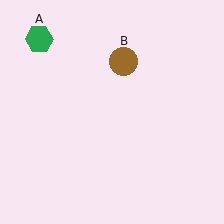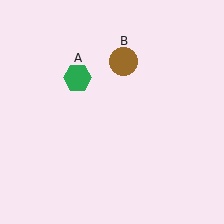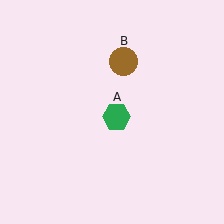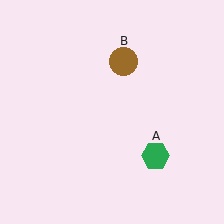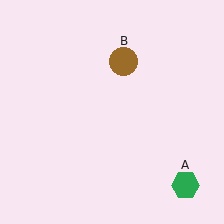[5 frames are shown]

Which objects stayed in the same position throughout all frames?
Brown circle (object B) remained stationary.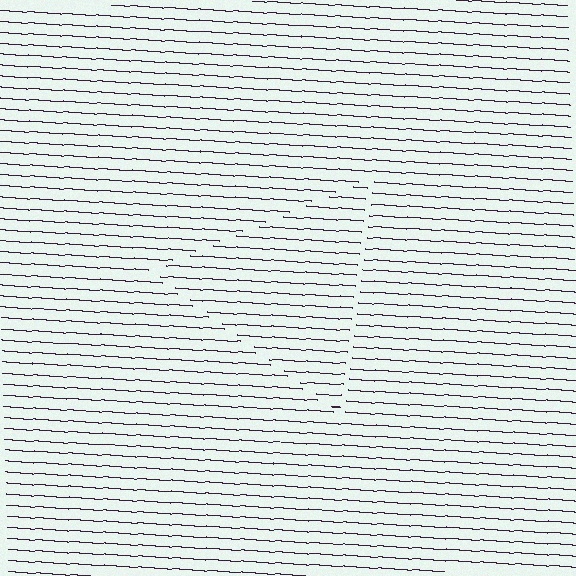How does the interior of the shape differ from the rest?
The interior of the shape contains the same grating, shifted by half a period — the contour is defined by the phase discontinuity where line-ends from the inner and outer gratings abut.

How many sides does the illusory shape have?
3 sides — the line-ends trace a triangle.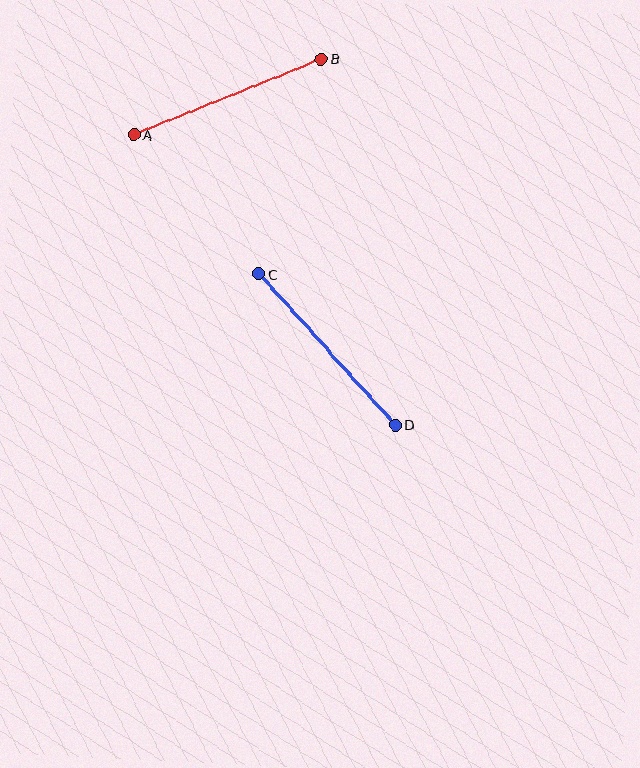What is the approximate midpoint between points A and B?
The midpoint is at approximately (228, 97) pixels.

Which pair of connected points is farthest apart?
Points C and D are farthest apart.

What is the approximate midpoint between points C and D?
The midpoint is at approximately (327, 349) pixels.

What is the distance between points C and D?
The distance is approximately 203 pixels.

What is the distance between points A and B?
The distance is approximately 202 pixels.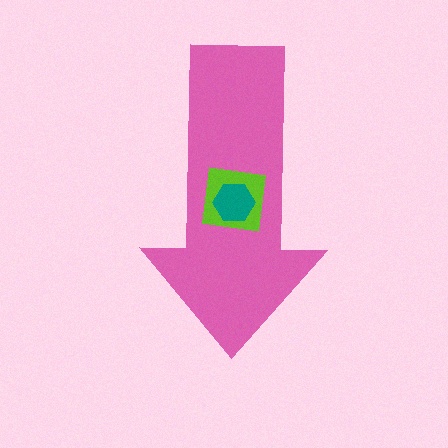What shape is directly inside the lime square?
The teal hexagon.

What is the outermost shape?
The pink arrow.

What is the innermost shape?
The teal hexagon.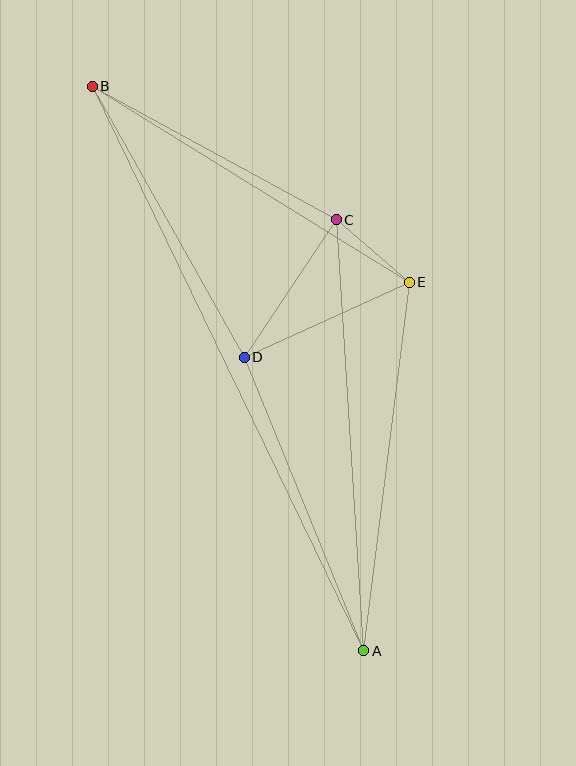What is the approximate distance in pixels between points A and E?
The distance between A and E is approximately 371 pixels.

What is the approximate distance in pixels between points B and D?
The distance between B and D is approximately 311 pixels.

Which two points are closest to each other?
Points C and E are closest to each other.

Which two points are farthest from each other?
Points A and B are farthest from each other.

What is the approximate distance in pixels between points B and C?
The distance between B and C is approximately 278 pixels.